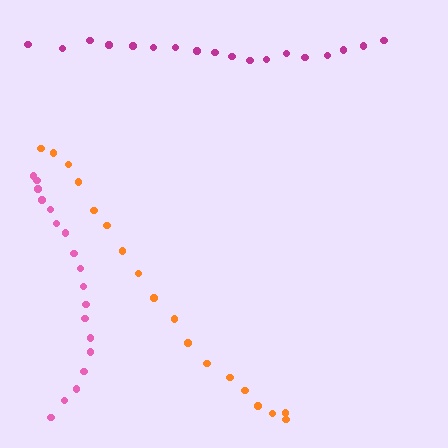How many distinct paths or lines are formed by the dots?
There are 3 distinct paths.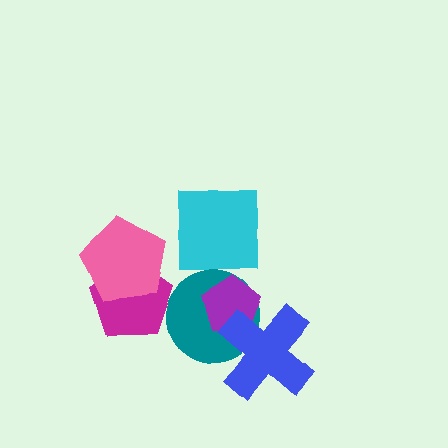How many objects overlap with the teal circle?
2 objects overlap with the teal circle.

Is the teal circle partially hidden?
Yes, it is partially covered by another shape.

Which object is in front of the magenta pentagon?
The pink pentagon is in front of the magenta pentagon.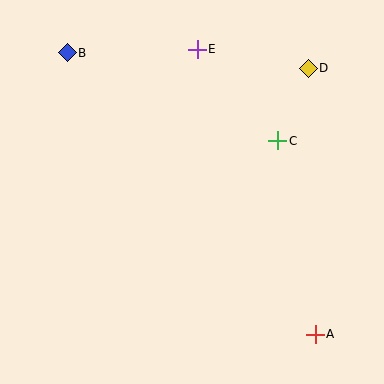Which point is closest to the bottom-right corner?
Point A is closest to the bottom-right corner.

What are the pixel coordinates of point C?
Point C is at (278, 141).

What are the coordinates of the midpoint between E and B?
The midpoint between E and B is at (132, 51).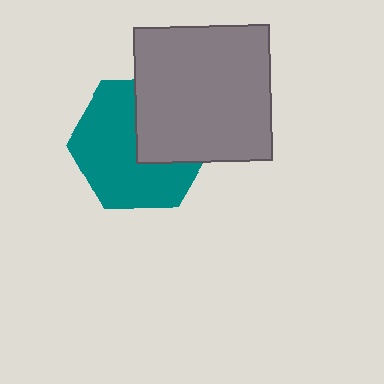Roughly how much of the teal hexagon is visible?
About half of it is visible (roughly 63%).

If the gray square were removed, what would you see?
You would see the complete teal hexagon.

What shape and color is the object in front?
The object in front is a gray square.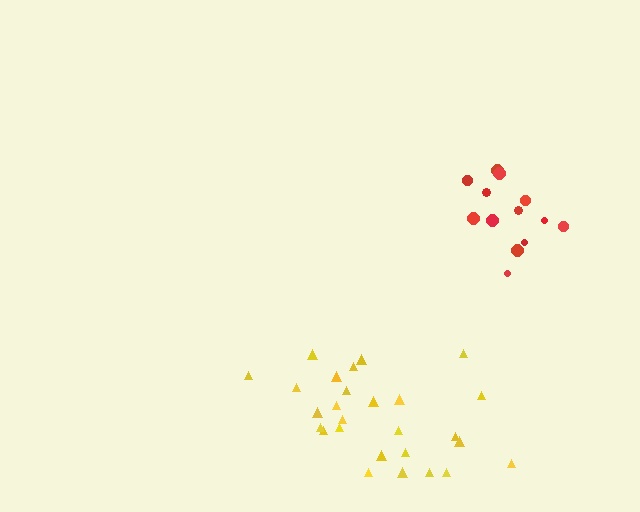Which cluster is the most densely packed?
Red.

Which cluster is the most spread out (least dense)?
Yellow.